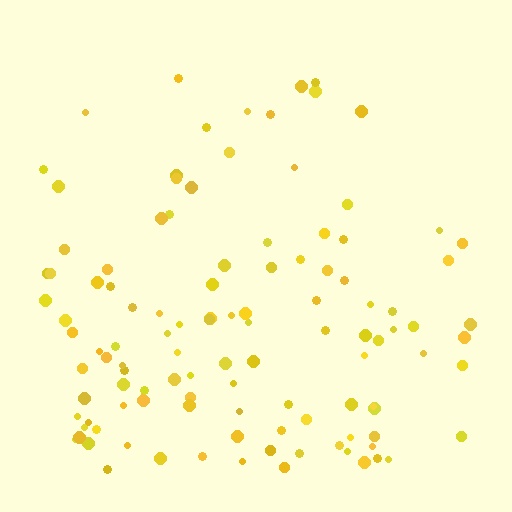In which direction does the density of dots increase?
From top to bottom, with the bottom side densest.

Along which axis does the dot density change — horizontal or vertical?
Vertical.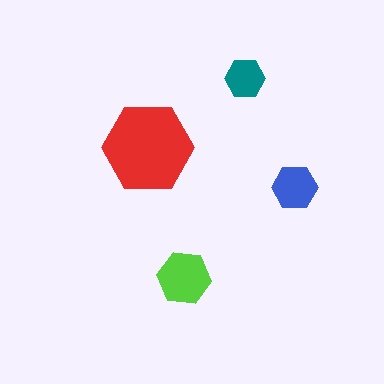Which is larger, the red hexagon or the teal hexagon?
The red one.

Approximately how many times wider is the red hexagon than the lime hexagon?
About 1.5 times wider.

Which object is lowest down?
The lime hexagon is bottommost.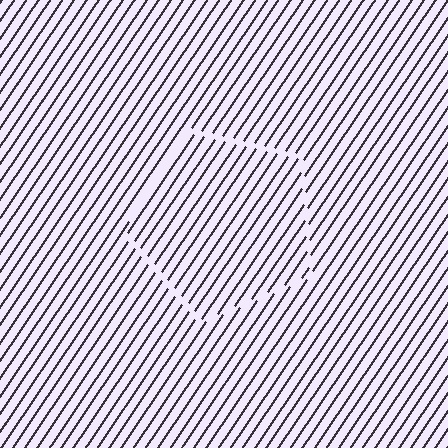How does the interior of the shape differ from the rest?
The interior of the shape contains the same grating, shifted by half a period — the contour is defined by the phase discontinuity where line-ends from the inner and outer gratings abut.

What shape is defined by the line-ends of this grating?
An illusory pentagon. The interior of the shape contains the same grating, shifted by half a period — the contour is defined by the phase discontinuity where line-ends from the inner and outer gratings abut.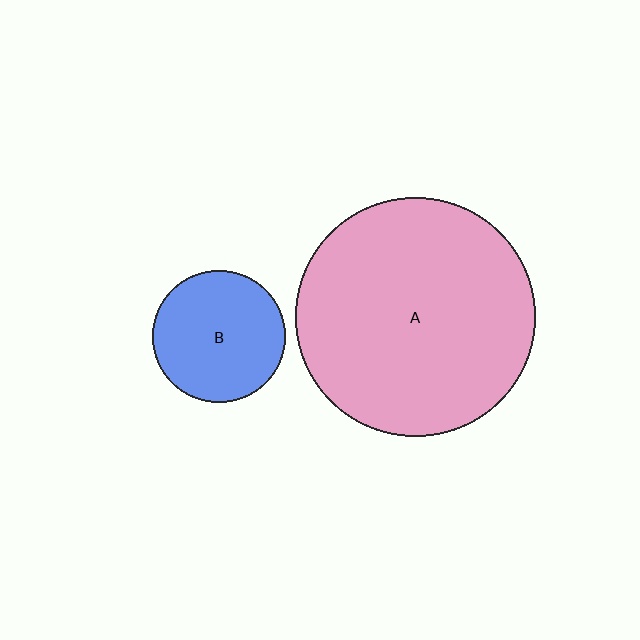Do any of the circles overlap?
No, none of the circles overlap.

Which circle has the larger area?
Circle A (pink).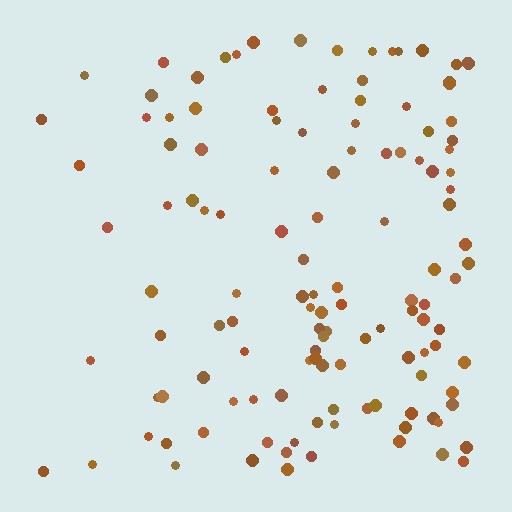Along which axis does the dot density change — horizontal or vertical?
Horizontal.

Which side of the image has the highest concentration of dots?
The right.